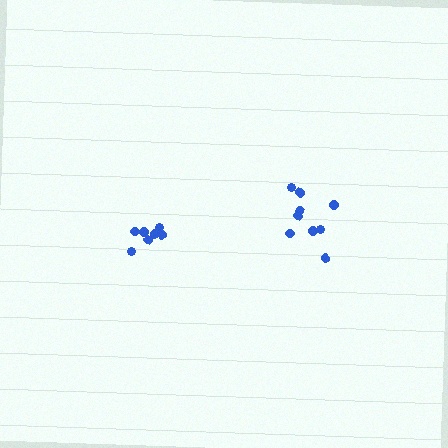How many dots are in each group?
Group 1: 7 dots, Group 2: 9 dots (16 total).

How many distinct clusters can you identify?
There are 2 distinct clusters.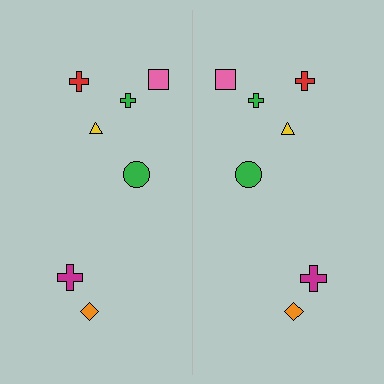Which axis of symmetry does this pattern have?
The pattern has a vertical axis of symmetry running through the center of the image.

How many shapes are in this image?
There are 14 shapes in this image.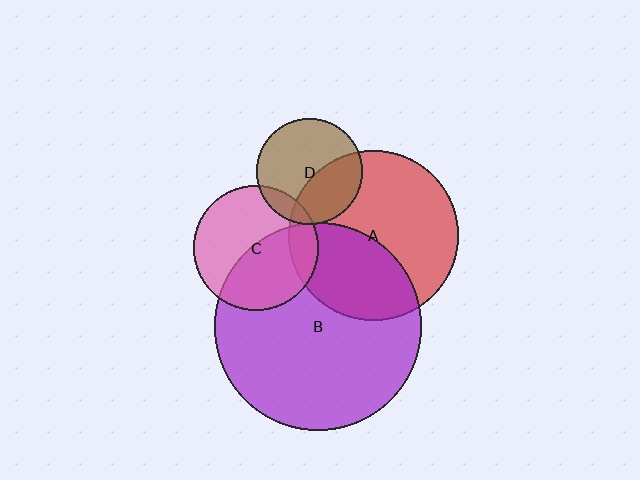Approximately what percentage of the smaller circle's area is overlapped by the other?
Approximately 15%.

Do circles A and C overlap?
Yes.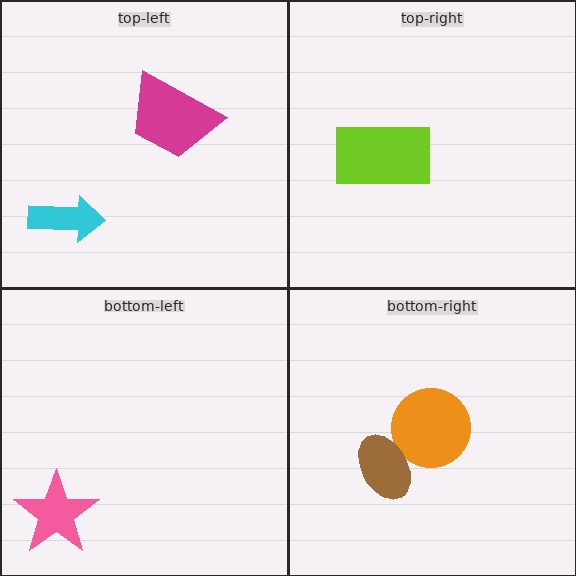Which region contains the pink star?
The bottom-left region.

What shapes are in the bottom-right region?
The orange circle, the brown ellipse.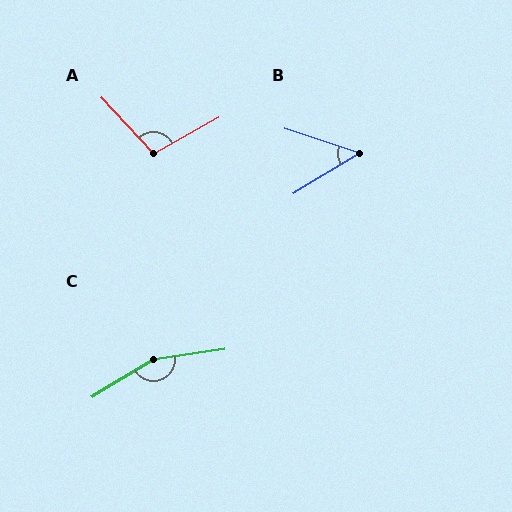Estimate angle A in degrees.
Approximately 104 degrees.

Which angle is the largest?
C, at approximately 157 degrees.